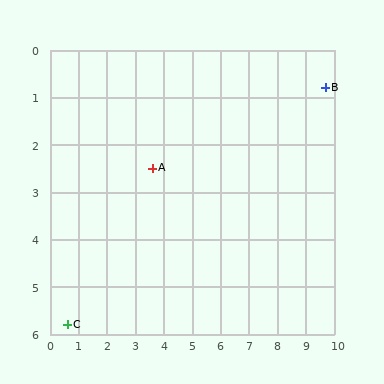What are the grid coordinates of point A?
Point A is at approximately (3.6, 2.5).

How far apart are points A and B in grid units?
Points A and B are about 6.3 grid units apart.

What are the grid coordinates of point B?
Point B is at approximately (9.7, 0.8).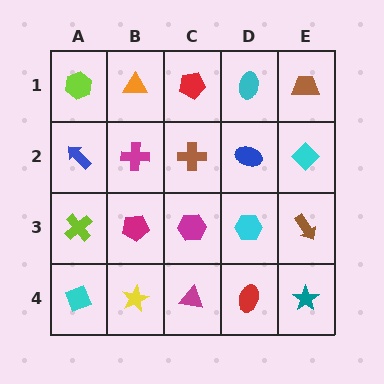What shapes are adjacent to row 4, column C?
A magenta hexagon (row 3, column C), a yellow star (row 4, column B), a red ellipse (row 4, column D).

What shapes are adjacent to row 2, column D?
A cyan ellipse (row 1, column D), a cyan hexagon (row 3, column D), a brown cross (row 2, column C), a cyan diamond (row 2, column E).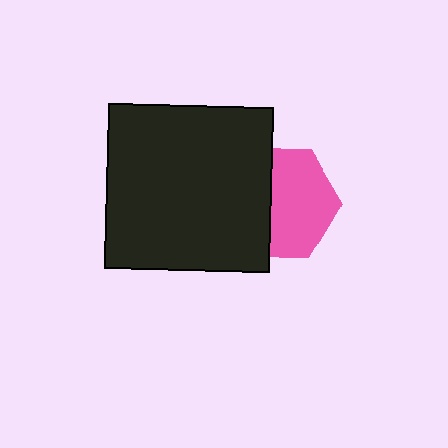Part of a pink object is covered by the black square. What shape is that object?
It is a hexagon.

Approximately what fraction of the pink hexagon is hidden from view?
Roughly 42% of the pink hexagon is hidden behind the black square.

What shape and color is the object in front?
The object in front is a black square.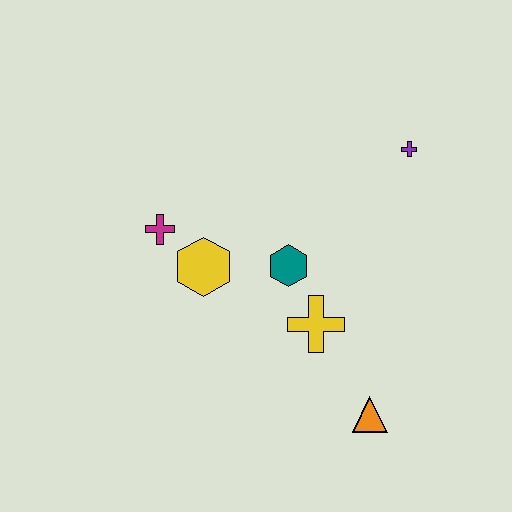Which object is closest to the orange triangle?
The yellow cross is closest to the orange triangle.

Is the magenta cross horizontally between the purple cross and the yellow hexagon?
No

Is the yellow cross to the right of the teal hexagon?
Yes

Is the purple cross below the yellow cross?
No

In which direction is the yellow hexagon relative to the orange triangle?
The yellow hexagon is to the left of the orange triangle.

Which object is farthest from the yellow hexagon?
The purple cross is farthest from the yellow hexagon.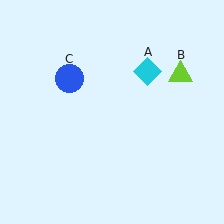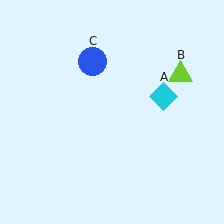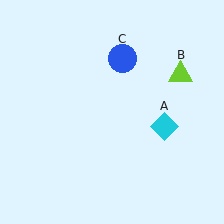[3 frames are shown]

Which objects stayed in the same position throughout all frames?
Lime triangle (object B) remained stationary.